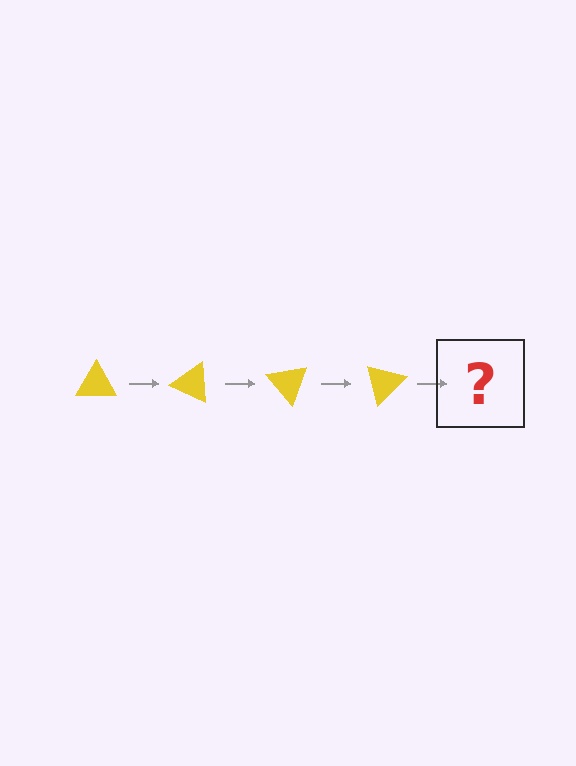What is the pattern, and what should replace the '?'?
The pattern is that the triangle rotates 25 degrees each step. The '?' should be a yellow triangle rotated 100 degrees.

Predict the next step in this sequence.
The next step is a yellow triangle rotated 100 degrees.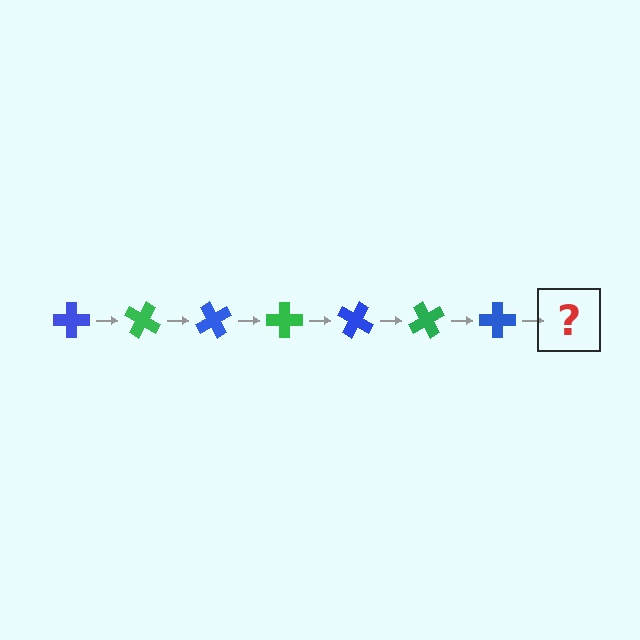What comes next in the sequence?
The next element should be a green cross, rotated 210 degrees from the start.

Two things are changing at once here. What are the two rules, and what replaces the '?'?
The two rules are that it rotates 30 degrees each step and the color cycles through blue and green. The '?' should be a green cross, rotated 210 degrees from the start.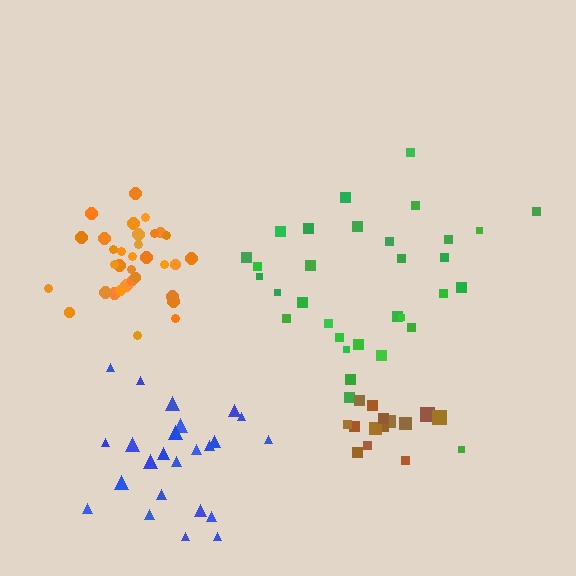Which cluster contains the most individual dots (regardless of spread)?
Orange (33).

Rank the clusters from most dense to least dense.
orange, brown, blue, green.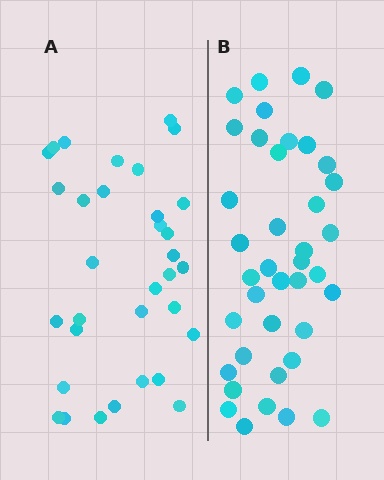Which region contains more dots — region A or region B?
Region B (the right region) has more dots.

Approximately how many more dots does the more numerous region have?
Region B has about 6 more dots than region A.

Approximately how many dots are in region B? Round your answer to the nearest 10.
About 40 dots. (The exact count is 39, which rounds to 40.)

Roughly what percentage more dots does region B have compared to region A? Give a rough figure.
About 20% more.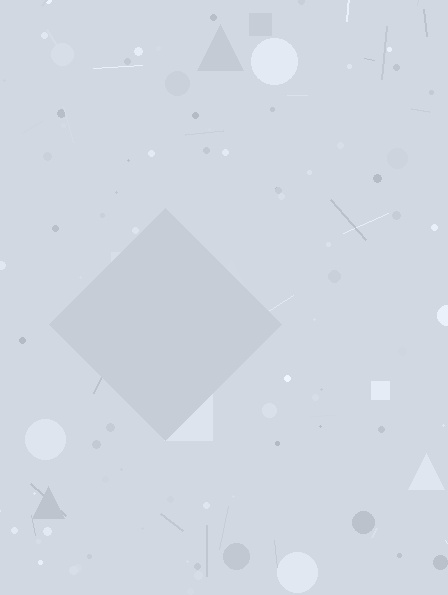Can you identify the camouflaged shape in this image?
The camouflaged shape is a diamond.